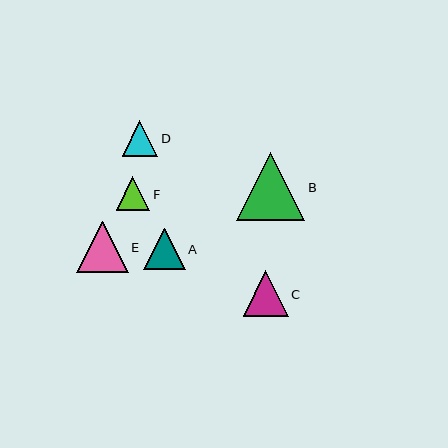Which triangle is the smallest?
Triangle F is the smallest with a size of approximately 34 pixels.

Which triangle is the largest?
Triangle B is the largest with a size of approximately 69 pixels.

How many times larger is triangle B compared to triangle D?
Triangle B is approximately 1.9 times the size of triangle D.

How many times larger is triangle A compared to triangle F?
Triangle A is approximately 1.2 times the size of triangle F.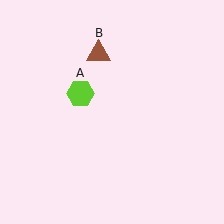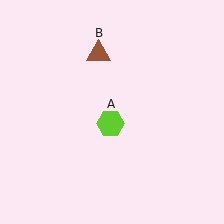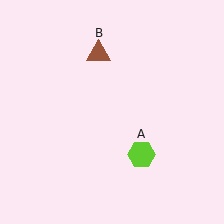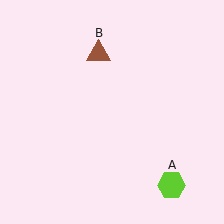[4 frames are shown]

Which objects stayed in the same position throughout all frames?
Brown triangle (object B) remained stationary.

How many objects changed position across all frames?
1 object changed position: lime hexagon (object A).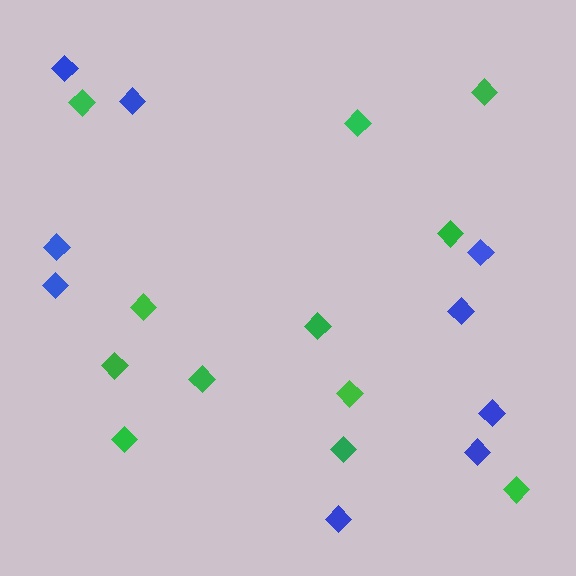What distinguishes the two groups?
There are 2 groups: one group of blue diamonds (9) and one group of green diamonds (12).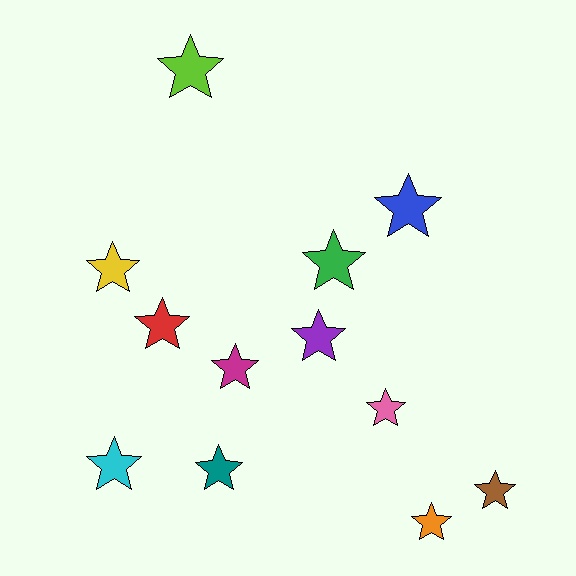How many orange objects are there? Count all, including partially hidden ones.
There is 1 orange object.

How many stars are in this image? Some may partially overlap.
There are 12 stars.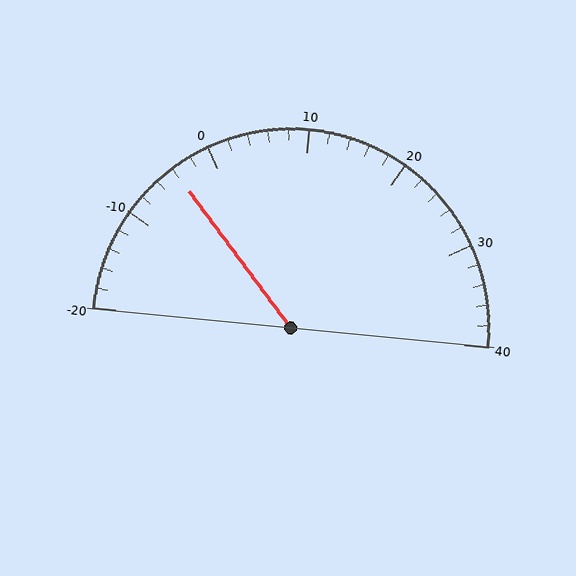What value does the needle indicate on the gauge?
The needle indicates approximately -4.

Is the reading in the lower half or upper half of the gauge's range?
The reading is in the lower half of the range (-20 to 40).